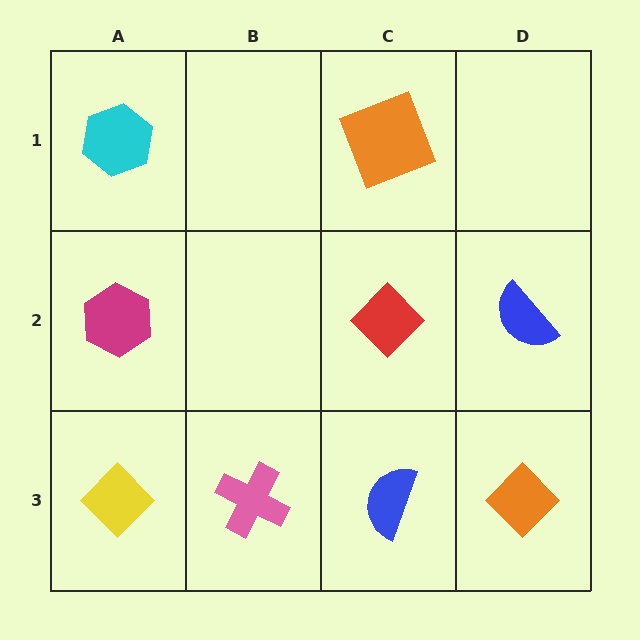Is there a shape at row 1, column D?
No, that cell is empty.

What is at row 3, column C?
A blue semicircle.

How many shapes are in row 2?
3 shapes.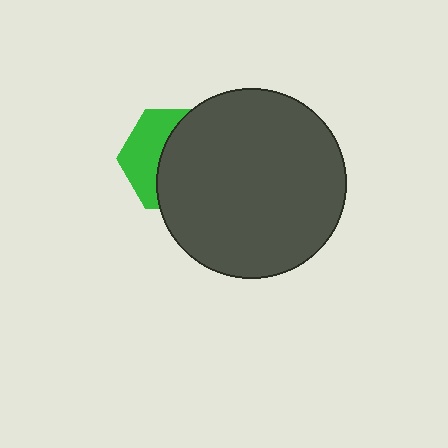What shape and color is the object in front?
The object in front is a dark gray circle.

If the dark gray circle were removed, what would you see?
You would see the complete green hexagon.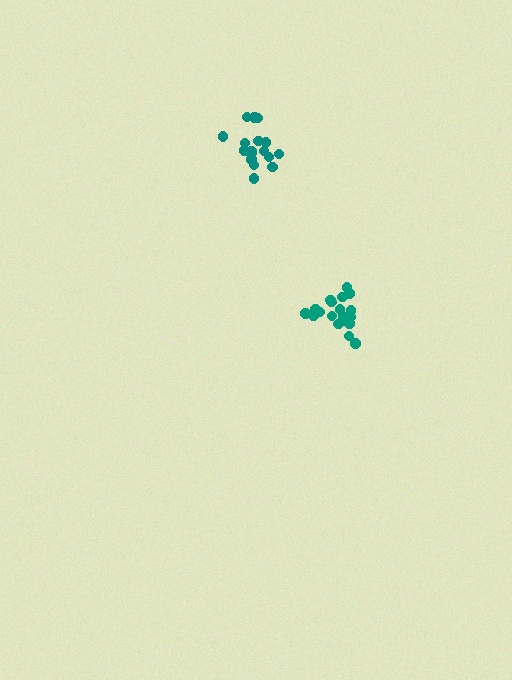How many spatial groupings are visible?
There are 2 spatial groupings.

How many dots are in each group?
Group 1: 18 dots, Group 2: 18 dots (36 total).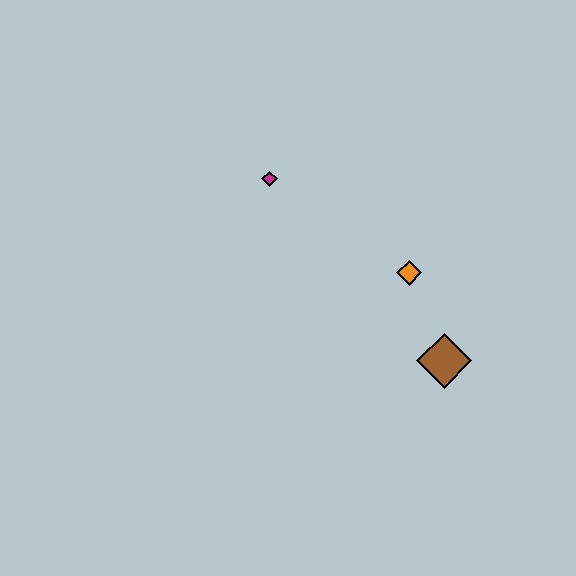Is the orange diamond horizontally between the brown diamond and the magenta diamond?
Yes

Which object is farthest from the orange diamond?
The magenta diamond is farthest from the orange diamond.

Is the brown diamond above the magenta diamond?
No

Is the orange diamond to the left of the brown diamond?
Yes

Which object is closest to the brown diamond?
The orange diamond is closest to the brown diamond.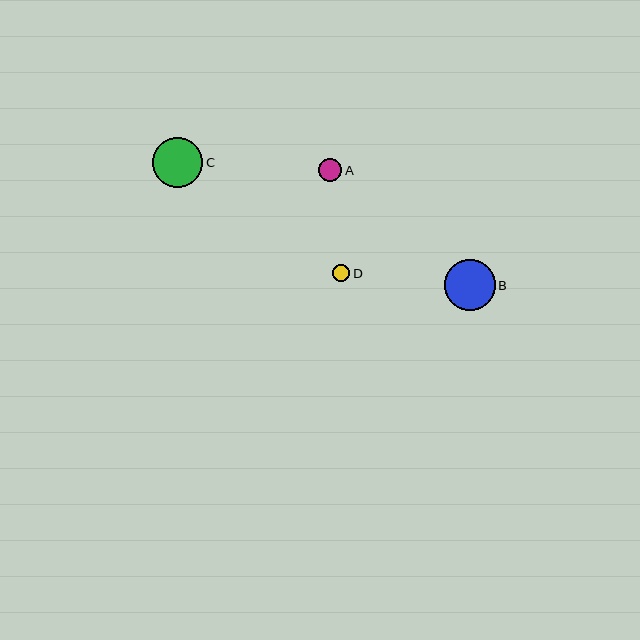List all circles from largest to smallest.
From largest to smallest: B, C, A, D.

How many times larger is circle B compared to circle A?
Circle B is approximately 2.2 times the size of circle A.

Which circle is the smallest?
Circle D is the smallest with a size of approximately 17 pixels.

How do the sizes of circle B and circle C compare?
Circle B and circle C are approximately the same size.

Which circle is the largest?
Circle B is the largest with a size of approximately 51 pixels.